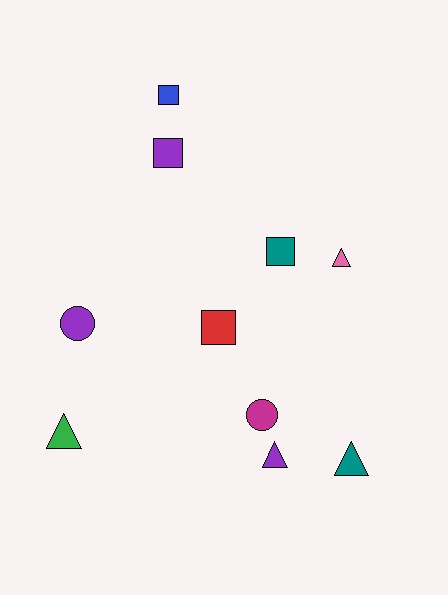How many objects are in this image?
There are 10 objects.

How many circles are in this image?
There are 2 circles.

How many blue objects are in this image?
There is 1 blue object.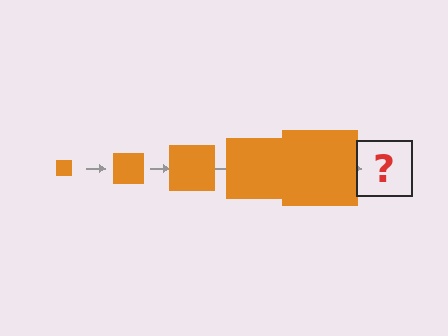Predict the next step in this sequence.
The next step is an orange square, larger than the previous one.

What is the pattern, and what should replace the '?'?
The pattern is that the square gets progressively larger each step. The '?' should be an orange square, larger than the previous one.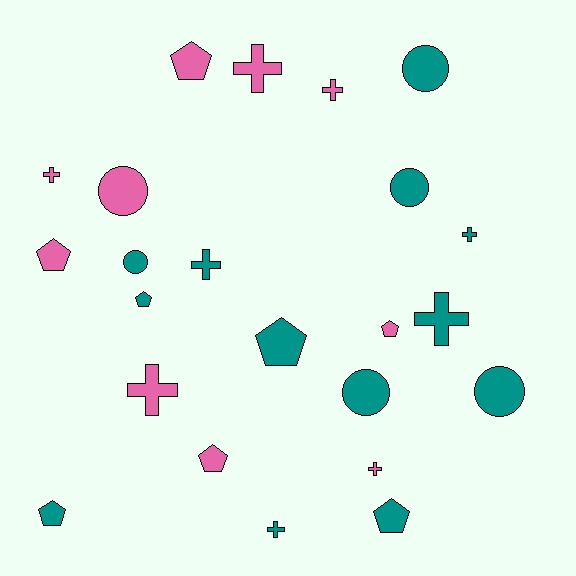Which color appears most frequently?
Teal, with 13 objects.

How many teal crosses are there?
There are 4 teal crosses.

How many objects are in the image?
There are 23 objects.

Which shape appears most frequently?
Cross, with 9 objects.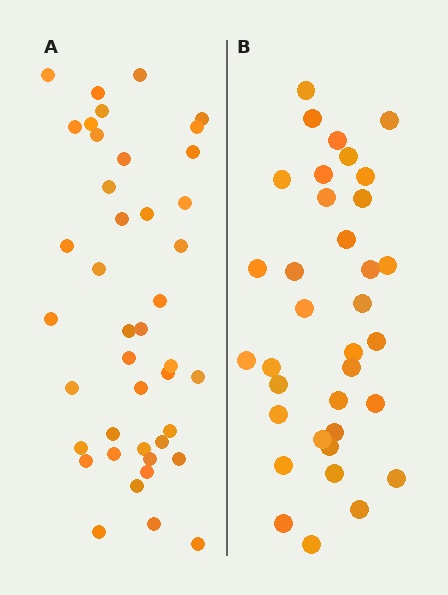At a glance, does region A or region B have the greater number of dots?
Region A (the left region) has more dots.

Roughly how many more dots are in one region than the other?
Region A has roughly 8 or so more dots than region B.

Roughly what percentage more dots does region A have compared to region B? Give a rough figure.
About 20% more.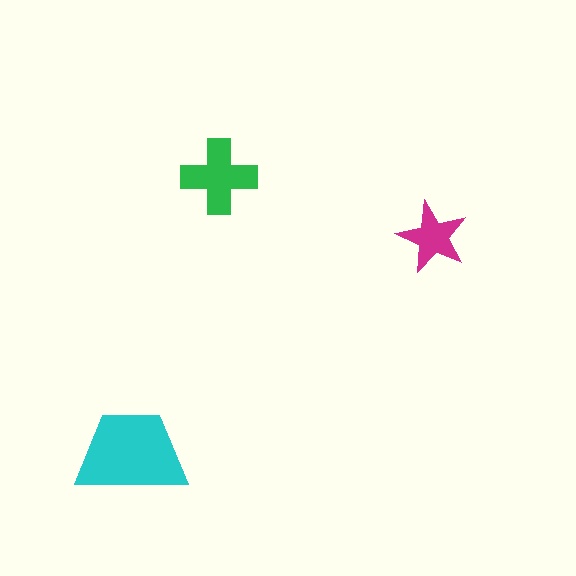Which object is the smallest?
The magenta star.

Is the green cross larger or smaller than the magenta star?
Larger.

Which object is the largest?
The cyan trapezoid.